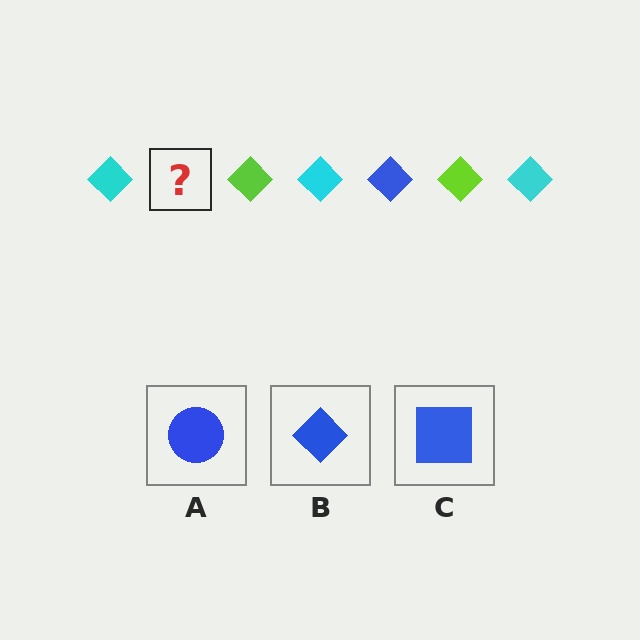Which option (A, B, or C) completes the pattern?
B.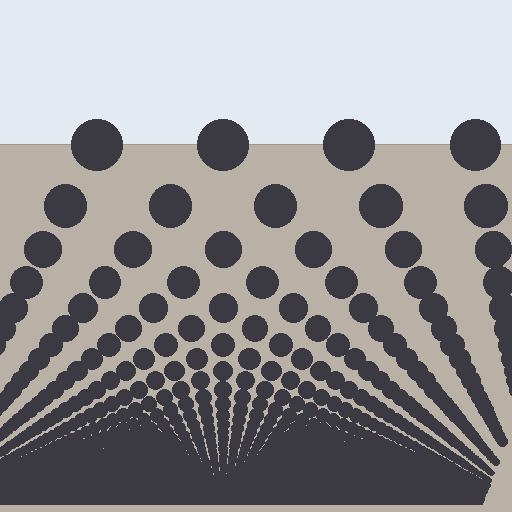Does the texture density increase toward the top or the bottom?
Density increases toward the bottom.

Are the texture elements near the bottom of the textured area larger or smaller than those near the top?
Smaller. The gradient is inverted — elements near the bottom are smaller and denser.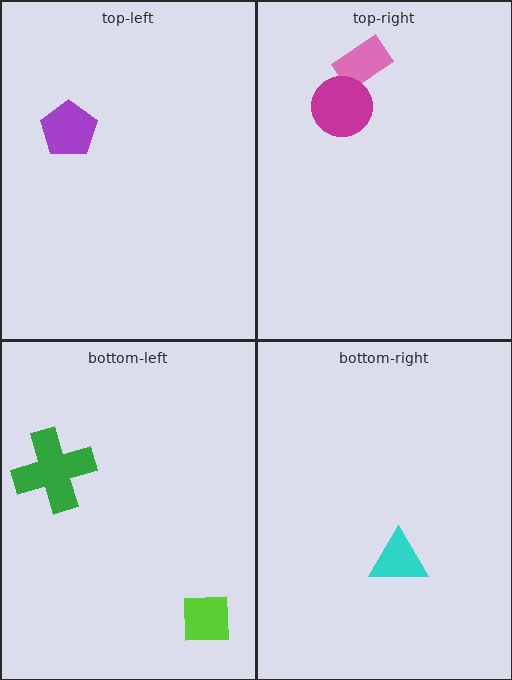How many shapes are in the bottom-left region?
2.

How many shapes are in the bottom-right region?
1.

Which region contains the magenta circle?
The top-right region.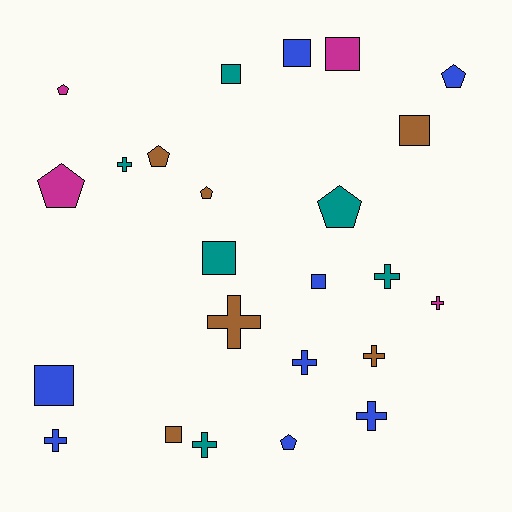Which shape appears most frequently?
Cross, with 9 objects.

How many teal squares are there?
There are 2 teal squares.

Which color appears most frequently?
Blue, with 8 objects.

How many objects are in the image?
There are 24 objects.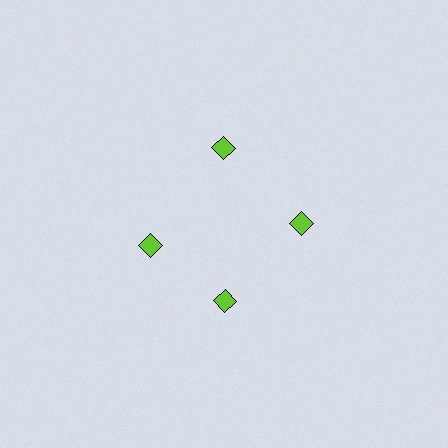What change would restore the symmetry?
The symmetry would be restored by rotating it back into even spacing with its neighbors so that all 4 diamonds sit at equal angles and equal distance from the center.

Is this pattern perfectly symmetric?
No. The 4 lime diamonds are arranged in a ring, but one element near the 9 o'clock position is rotated out of alignment along the ring, breaking the 4-fold rotational symmetry.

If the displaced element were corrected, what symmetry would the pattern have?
It would have 4-fold rotational symmetry — the pattern would map onto itself every 90 degrees.